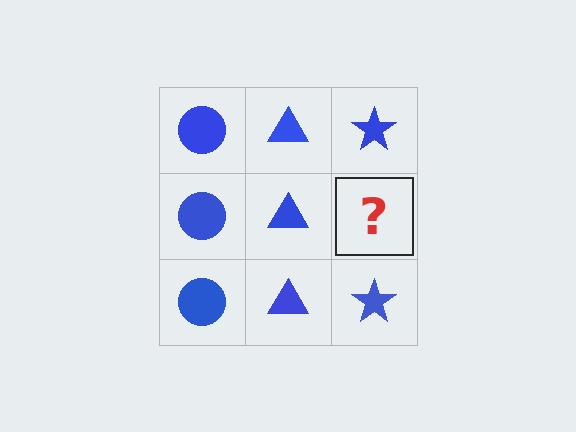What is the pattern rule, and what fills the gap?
The rule is that each column has a consistent shape. The gap should be filled with a blue star.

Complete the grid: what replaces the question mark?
The question mark should be replaced with a blue star.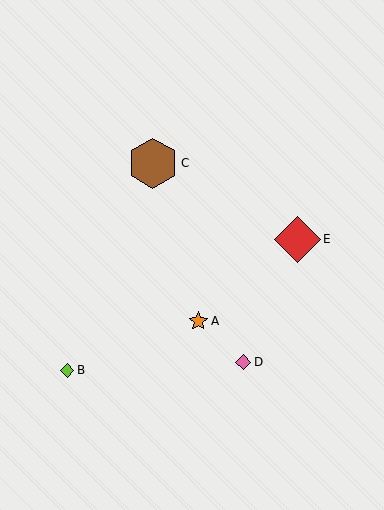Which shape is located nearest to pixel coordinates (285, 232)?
The red diamond (labeled E) at (297, 239) is nearest to that location.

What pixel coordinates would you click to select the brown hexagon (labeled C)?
Click at (153, 163) to select the brown hexagon C.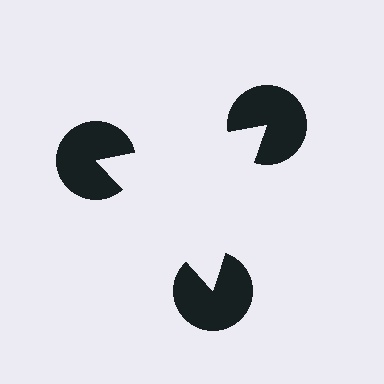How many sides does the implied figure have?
3 sides.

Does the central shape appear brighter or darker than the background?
It typically appears slightly brighter than the background, even though no actual brightness change is drawn.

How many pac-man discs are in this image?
There are 3 — one at each vertex of the illusory triangle.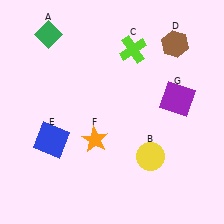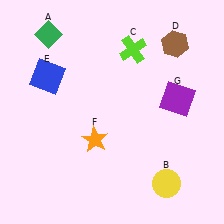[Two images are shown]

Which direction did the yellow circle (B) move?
The yellow circle (B) moved down.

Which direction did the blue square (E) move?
The blue square (E) moved up.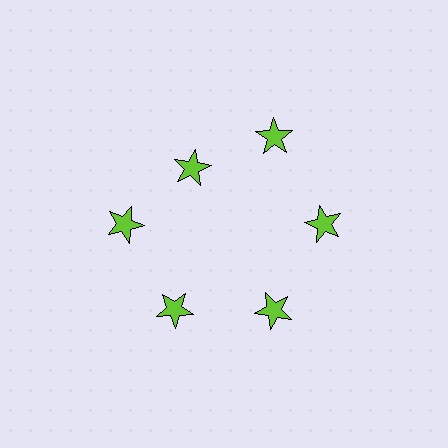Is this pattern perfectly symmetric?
No. The 6 lime stars are arranged in a ring, but one element near the 11 o'clock position is pulled inward toward the center, breaking the 6-fold rotational symmetry.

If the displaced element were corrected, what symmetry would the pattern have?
It would have 6-fold rotational symmetry — the pattern would map onto itself every 60 degrees.